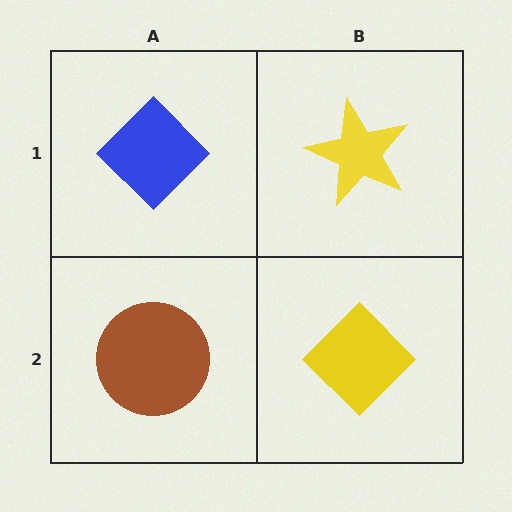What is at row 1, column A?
A blue diamond.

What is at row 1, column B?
A yellow star.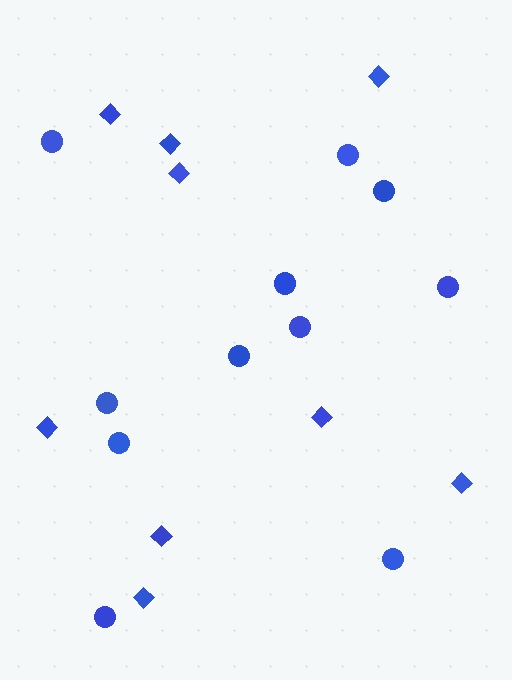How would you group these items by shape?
There are 2 groups: one group of circles (11) and one group of diamonds (9).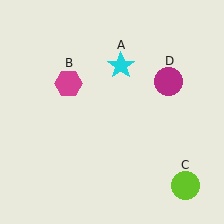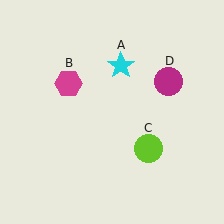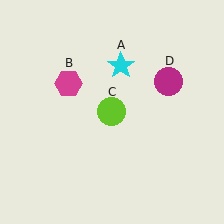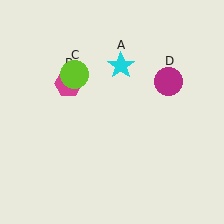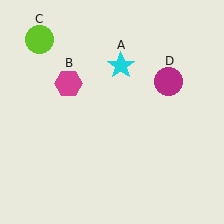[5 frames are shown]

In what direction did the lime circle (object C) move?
The lime circle (object C) moved up and to the left.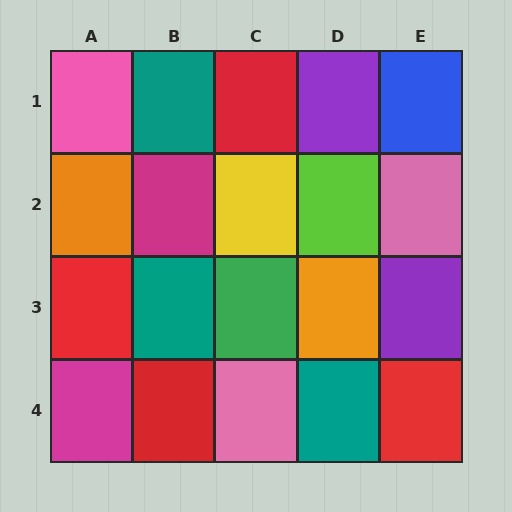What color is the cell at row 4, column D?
Teal.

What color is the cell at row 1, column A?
Pink.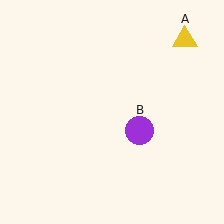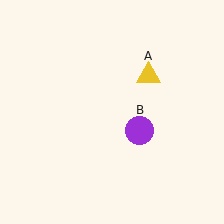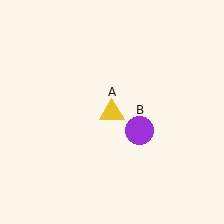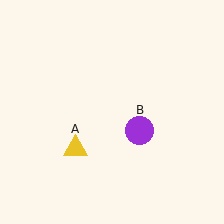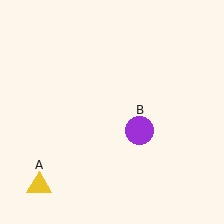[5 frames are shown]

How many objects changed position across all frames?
1 object changed position: yellow triangle (object A).